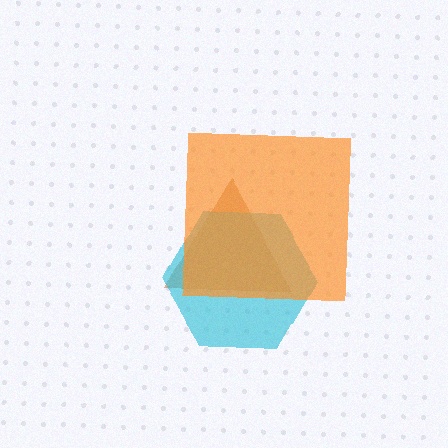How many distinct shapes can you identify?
There are 3 distinct shapes: a brown triangle, a cyan hexagon, an orange square.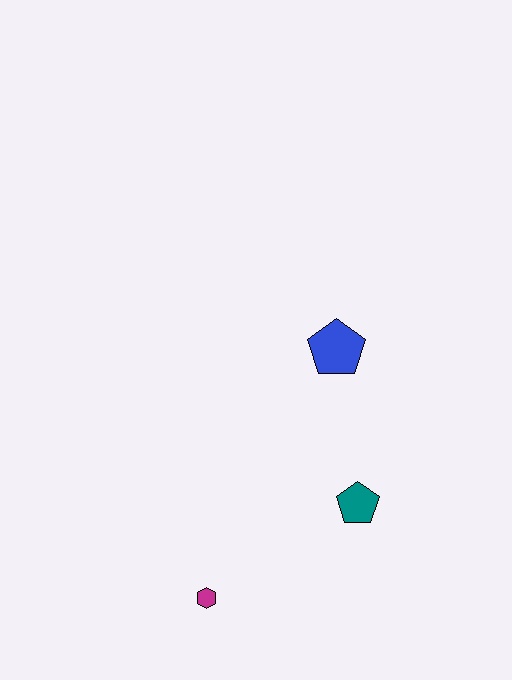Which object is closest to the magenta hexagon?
The teal pentagon is closest to the magenta hexagon.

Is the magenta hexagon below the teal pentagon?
Yes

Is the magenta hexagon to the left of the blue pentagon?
Yes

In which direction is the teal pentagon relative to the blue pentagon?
The teal pentagon is below the blue pentagon.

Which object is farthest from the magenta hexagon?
The blue pentagon is farthest from the magenta hexagon.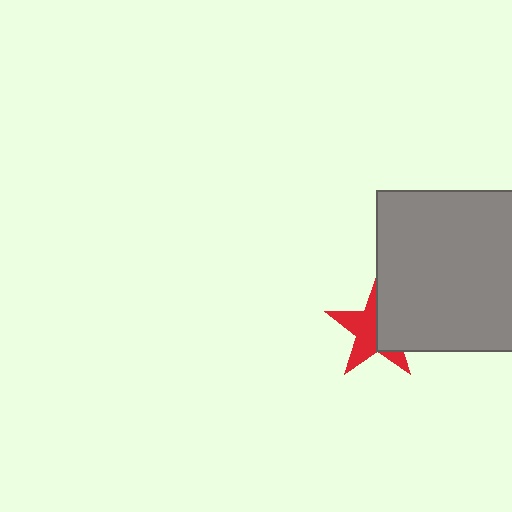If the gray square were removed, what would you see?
You would see the complete red star.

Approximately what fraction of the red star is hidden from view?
Roughly 46% of the red star is hidden behind the gray square.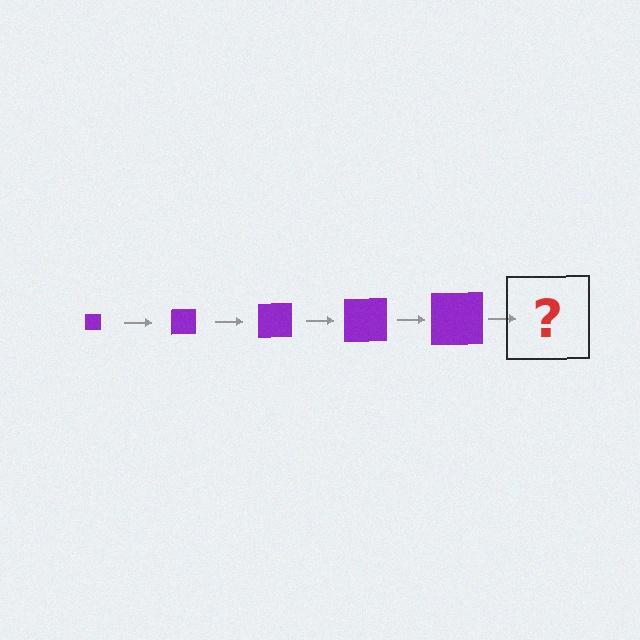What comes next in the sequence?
The next element should be a purple square, larger than the previous one.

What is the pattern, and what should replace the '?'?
The pattern is that the square gets progressively larger each step. The '?' should be a purple square, larger than the previous one.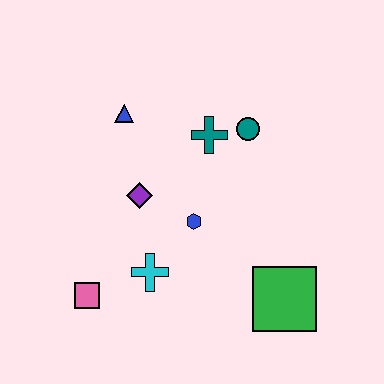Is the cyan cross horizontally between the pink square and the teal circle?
Yes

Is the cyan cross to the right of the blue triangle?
Yes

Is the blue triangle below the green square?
No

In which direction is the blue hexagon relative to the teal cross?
The blue hexagon is below the teal cross.